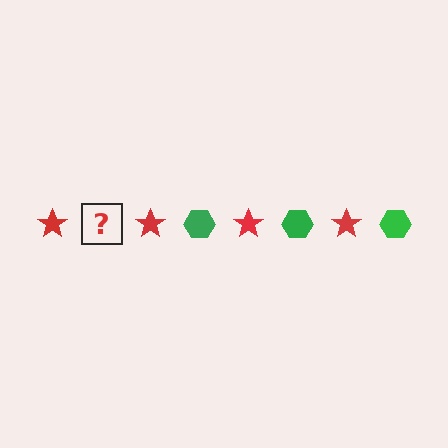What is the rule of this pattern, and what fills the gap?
The rule is that the pattern alternates between red star and green hexagon. The gap should be filled with a green hexagon.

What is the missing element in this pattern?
The missing element is a green hexagon.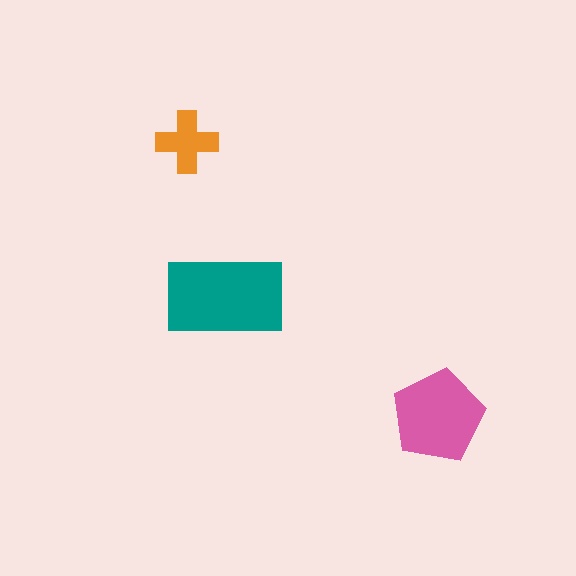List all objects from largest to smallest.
The teal rectangle, the pink pentagon, the orange cross.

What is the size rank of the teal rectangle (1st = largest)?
1st.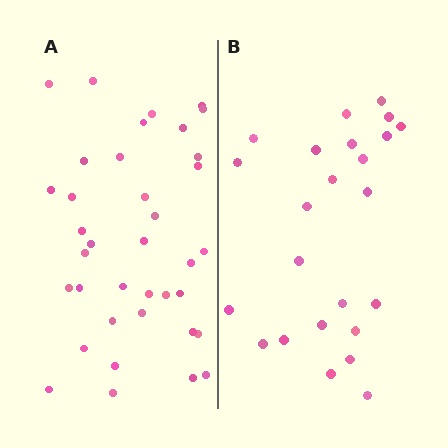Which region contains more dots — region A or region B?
Region A (the left region) has more dots.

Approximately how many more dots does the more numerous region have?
Region A has approximately 15 more dots than region B.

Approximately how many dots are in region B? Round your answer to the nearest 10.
About 20 dots. (The exact count is 24, which rounds to 20.)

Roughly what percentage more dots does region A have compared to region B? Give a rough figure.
About 55% more.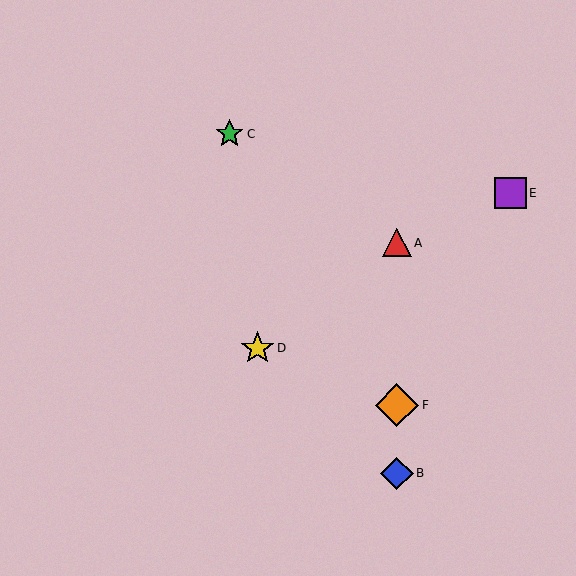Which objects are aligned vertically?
Objects A, B, F are aligned vertically.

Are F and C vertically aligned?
No, F is at x≈397 and C is at x≈230.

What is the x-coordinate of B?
Object B is at x≈397.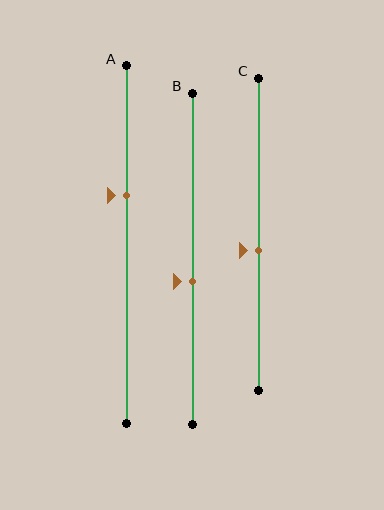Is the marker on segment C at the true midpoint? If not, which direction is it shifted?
No, the marker on segment C is shifted downward by about 5% of the segment length.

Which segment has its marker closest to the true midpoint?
Segment C has its marker closest to the true midpoint.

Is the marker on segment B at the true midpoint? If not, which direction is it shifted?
No, the marker on segment B is shifted downward by about 7% of the segment length.